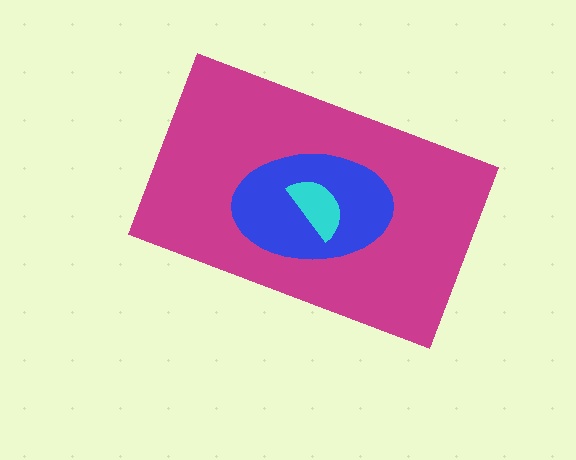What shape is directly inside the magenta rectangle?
The blue ellipse.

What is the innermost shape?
The cyan semicircle.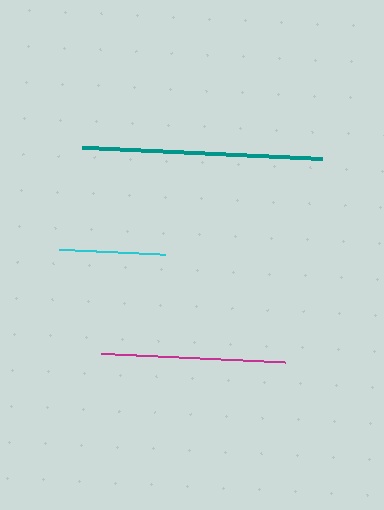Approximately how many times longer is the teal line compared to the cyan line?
The teal line is approximately 2.3 times the length of the cyan line.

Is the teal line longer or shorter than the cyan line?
The teal line is longer than the cyan line.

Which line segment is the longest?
The teal line is the longest at approximately 240 pixels.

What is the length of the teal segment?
The teal segment is approximately 240 pixels long.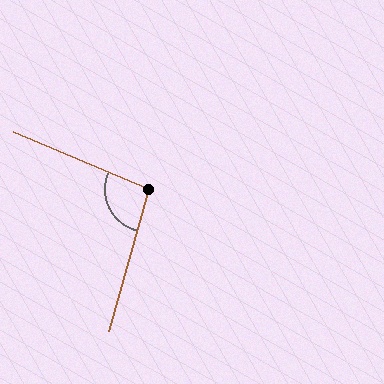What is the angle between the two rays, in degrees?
Approximately 97 degrees.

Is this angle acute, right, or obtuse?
It is obtuse.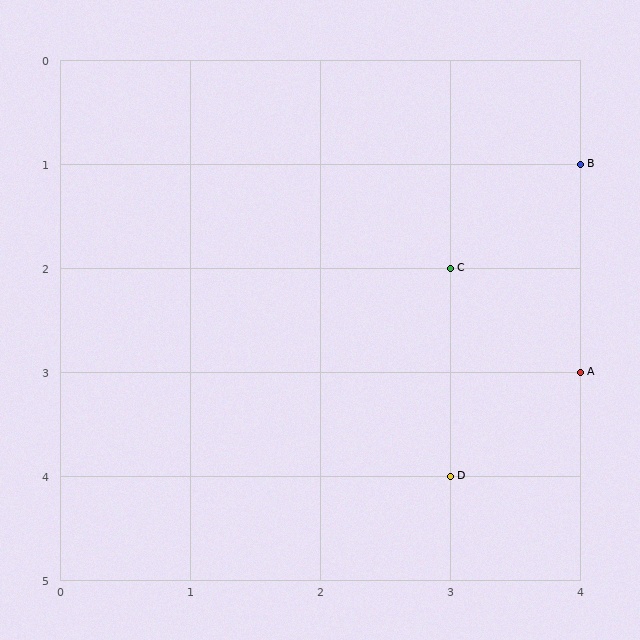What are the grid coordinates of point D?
Point D is at grid coordinates (3, 4).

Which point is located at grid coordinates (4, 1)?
Point B is at (4, 1).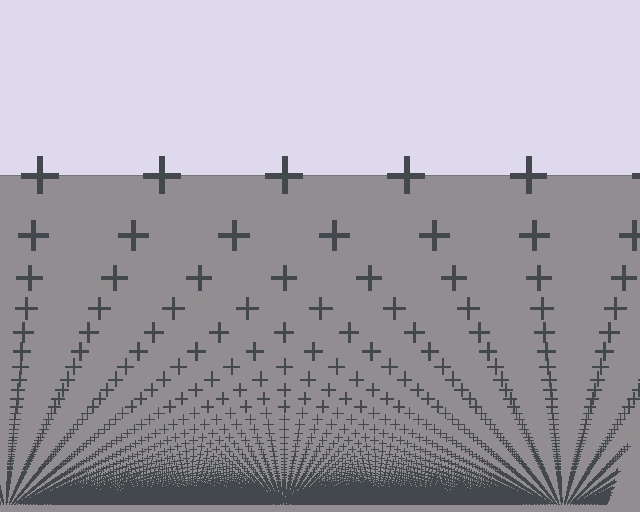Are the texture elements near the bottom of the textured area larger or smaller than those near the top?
Smaller. The gradient is inverted — elements near the bottom are smaller and denser.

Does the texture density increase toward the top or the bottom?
Density increases toward the bottom.